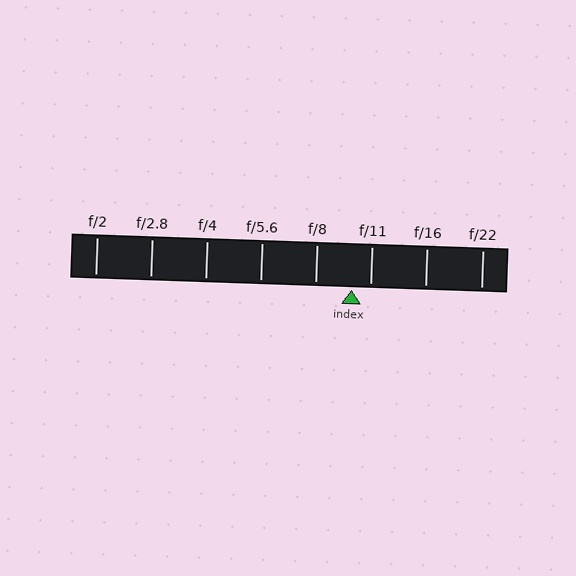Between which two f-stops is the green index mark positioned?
The index mark is between f/8 and f/11.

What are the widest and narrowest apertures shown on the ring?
The widest aperture shown is f/2 and the narrowest is f/22.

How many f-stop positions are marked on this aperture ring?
There are 8 f-stop positions marked.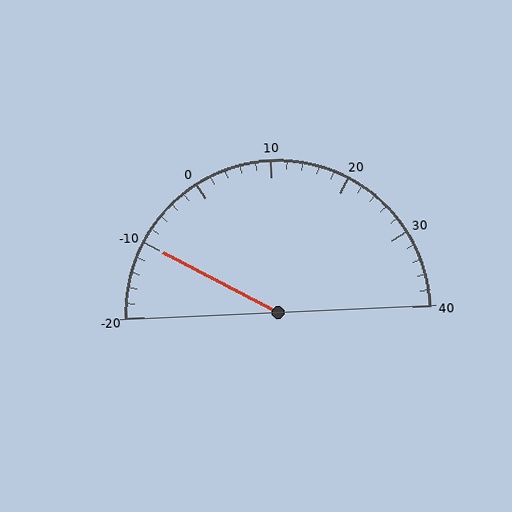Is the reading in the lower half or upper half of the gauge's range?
The reading is in the lower half of the range (-20 to 40).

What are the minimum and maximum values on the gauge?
The gauge ranges from -20 to 40.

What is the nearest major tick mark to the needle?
The nearest major tick mark is -10.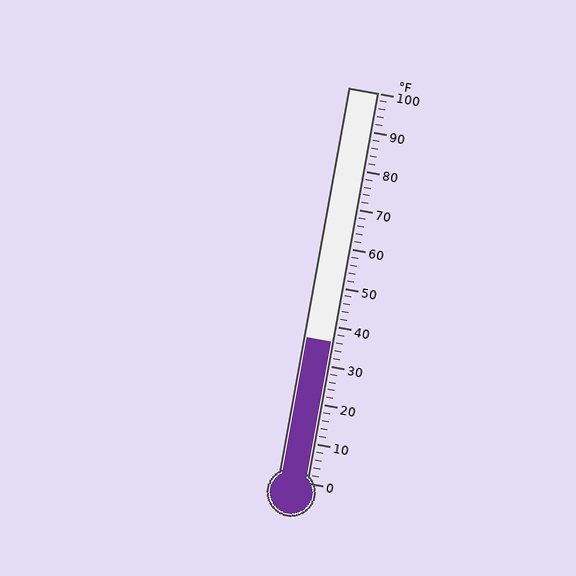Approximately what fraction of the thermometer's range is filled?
The thermometer is filled to approximately 35% of its range.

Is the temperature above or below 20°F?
The temperature is above 20°F.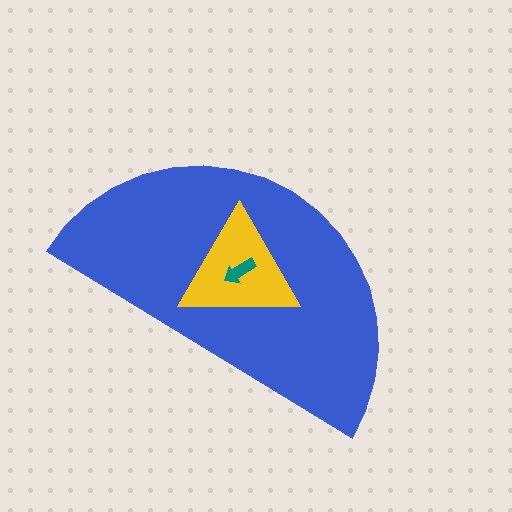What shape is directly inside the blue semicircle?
The yellow triangle.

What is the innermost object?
The teal arrow.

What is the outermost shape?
The blue semicircle.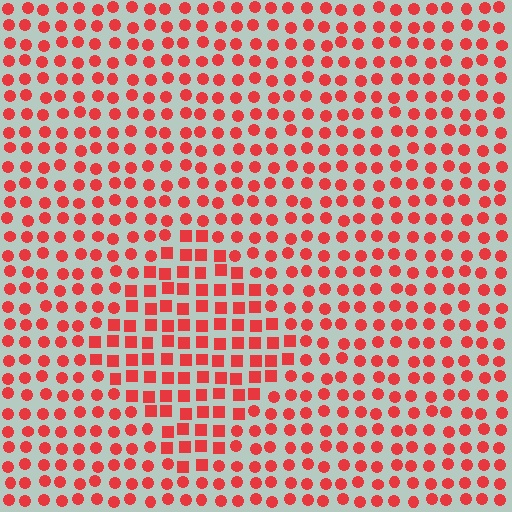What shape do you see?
I see a diamond.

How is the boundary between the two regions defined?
The boundary is defined by a change in element shape: squares inside vs. circles outside. All elements share the same color and spacing.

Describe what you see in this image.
The image is filled with small red elements arranged in a uniform grid. A diamond-shaped region contains squares, while the surrounding area contains circles. The boundary is defined purely by the change in element shape.